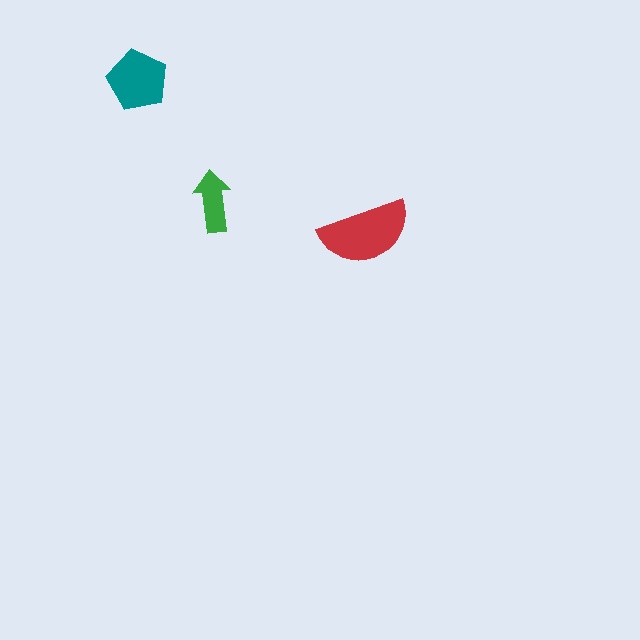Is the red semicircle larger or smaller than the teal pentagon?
Larger.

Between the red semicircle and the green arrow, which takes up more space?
The red semicircle.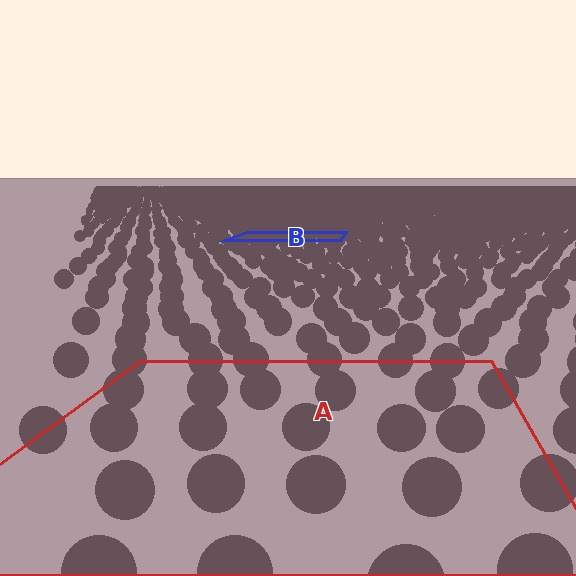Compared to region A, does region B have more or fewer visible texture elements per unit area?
Region B has more texture elements per unit area — they are packed more densely because it is farther away.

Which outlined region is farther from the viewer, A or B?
Region B is farther from the viewer — the texture elements inside it appear smaller and more densely packed.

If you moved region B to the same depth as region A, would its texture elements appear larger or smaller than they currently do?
They would appear larger. At a closer depth, the same texture elements are projected at a bigger on-screen size.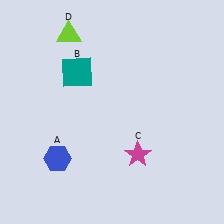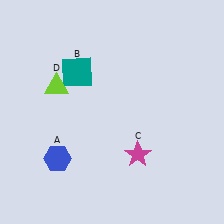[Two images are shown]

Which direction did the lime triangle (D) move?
The lime triangle (D) moved down.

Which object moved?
The lime triangle (D) moved down.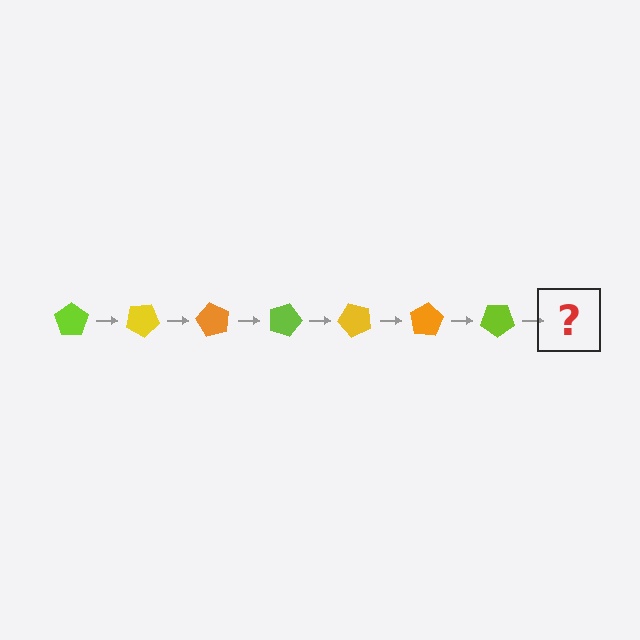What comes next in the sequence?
The next element should be a yellow pentagon, rotated 210 degrees from the start.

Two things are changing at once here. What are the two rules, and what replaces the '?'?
The two rules are that it rotates 30 degrees each step and the color cycles through lime, yellow, and orange. The '?' should be a yellow pentagon, rotated 210 degrees from the start.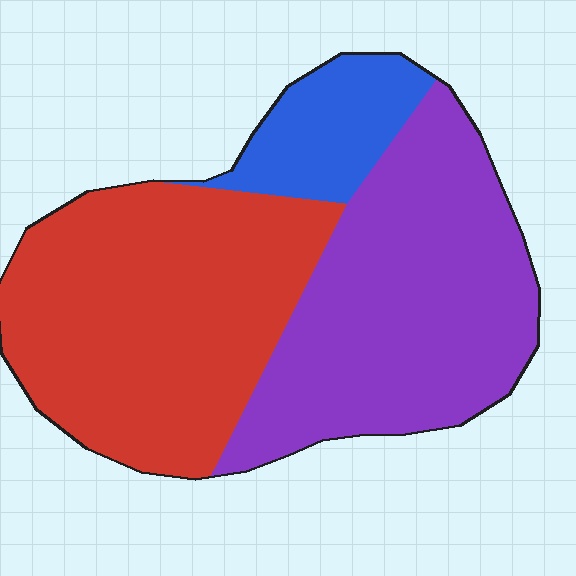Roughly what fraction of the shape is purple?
Purple covers around 45% of the shape.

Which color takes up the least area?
Blue, at roughly 10%.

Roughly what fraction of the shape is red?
Red covers around 45% of the shape.